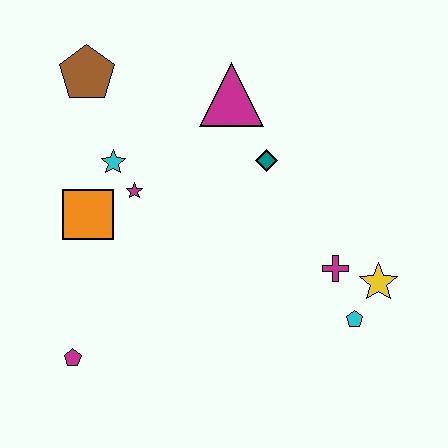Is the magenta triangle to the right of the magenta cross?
No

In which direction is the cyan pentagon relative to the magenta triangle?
The cyan pentagon is below the magenta triangle.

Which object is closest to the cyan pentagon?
The yellow star is closest to the cyan pentagon.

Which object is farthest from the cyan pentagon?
The brown pentagon is farthest from the cyan pentagon.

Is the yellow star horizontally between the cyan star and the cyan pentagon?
No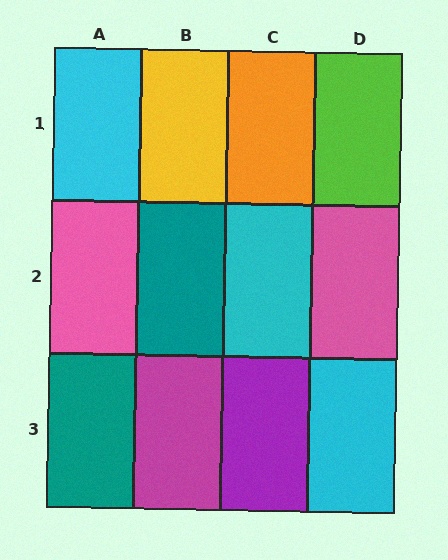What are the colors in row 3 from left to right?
Teal, magenta, purple, cyan.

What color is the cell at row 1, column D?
Lime.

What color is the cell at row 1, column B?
Yellow.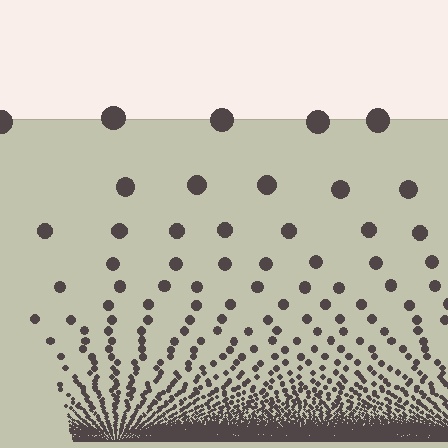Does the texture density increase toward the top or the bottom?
Density increases toward the bottom.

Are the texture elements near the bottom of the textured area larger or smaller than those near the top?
Smaller. The gradient is inverted — elements near the bottom are smaller and denser.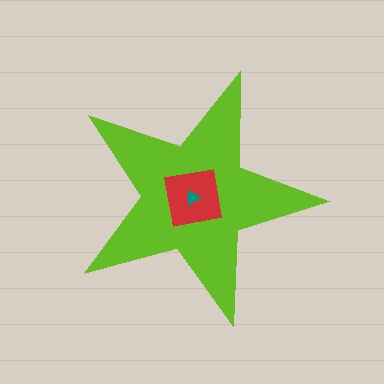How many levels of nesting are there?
3.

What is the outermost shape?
The lime star.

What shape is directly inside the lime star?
The red square.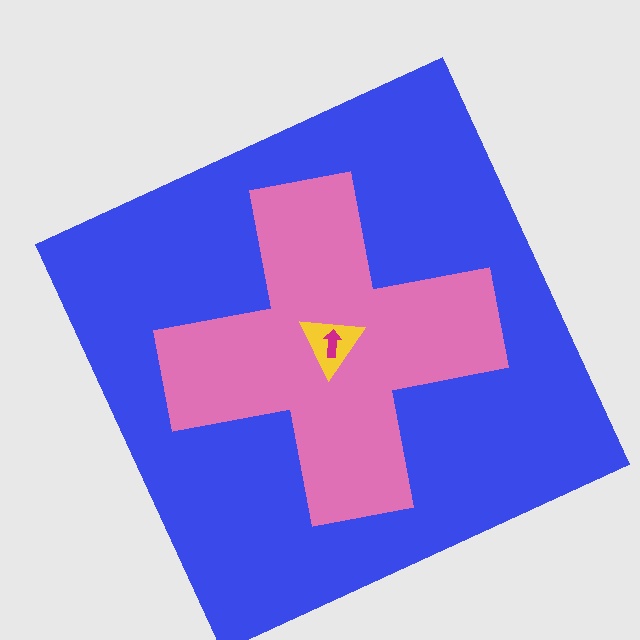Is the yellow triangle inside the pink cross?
Yes.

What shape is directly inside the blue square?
The pink cross.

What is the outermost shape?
The blue square.